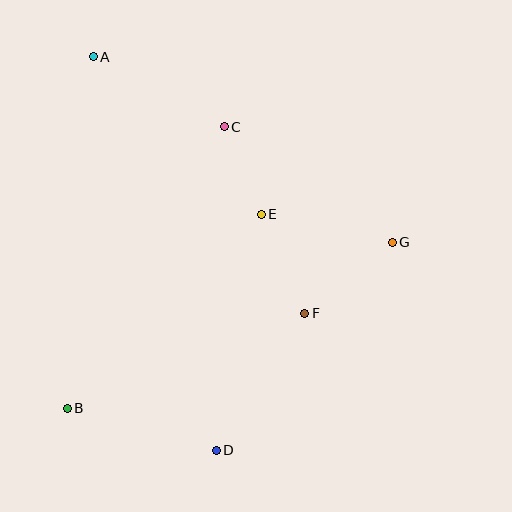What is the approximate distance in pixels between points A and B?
The distance between A and B is approximately 352 pixels.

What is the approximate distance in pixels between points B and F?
The distance between B and F is approximately 256 pixels.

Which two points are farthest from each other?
Points A and D are farthest from each other.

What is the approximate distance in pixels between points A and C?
The distance between A and C is approximately 149 pixels.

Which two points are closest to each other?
Points C and E are closest to each other.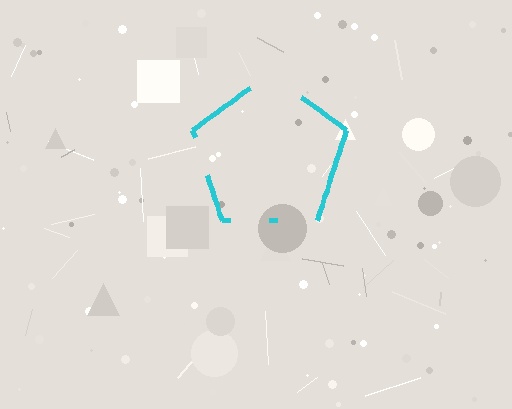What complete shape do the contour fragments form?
The contour fragments form a pentagon.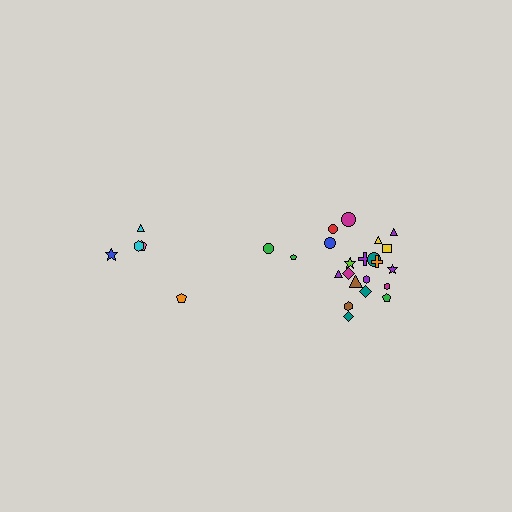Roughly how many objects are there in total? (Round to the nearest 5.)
Roughly 25 objects in total.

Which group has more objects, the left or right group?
The right group.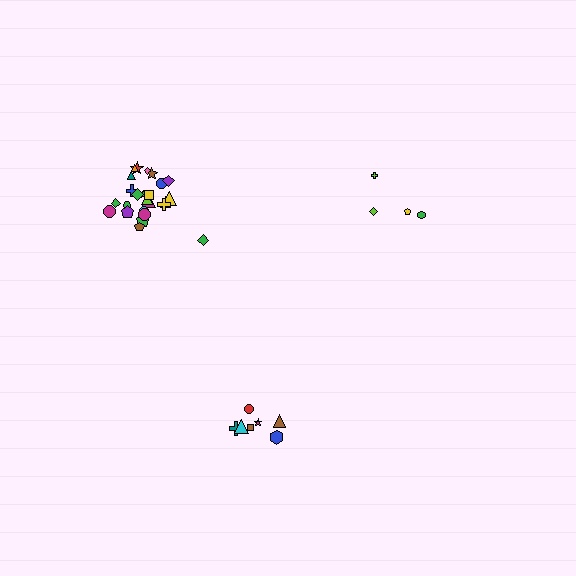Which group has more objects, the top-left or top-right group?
The top-left group.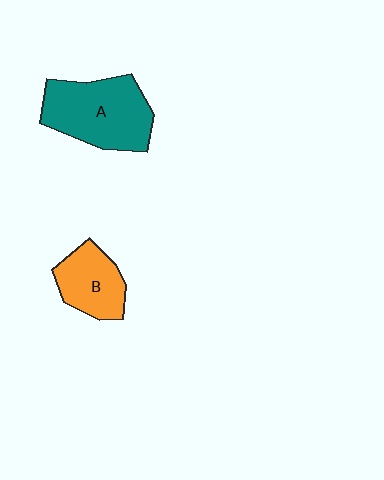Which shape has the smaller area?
Shape B (orange).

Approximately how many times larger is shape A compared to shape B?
Approximately 1.6 times.